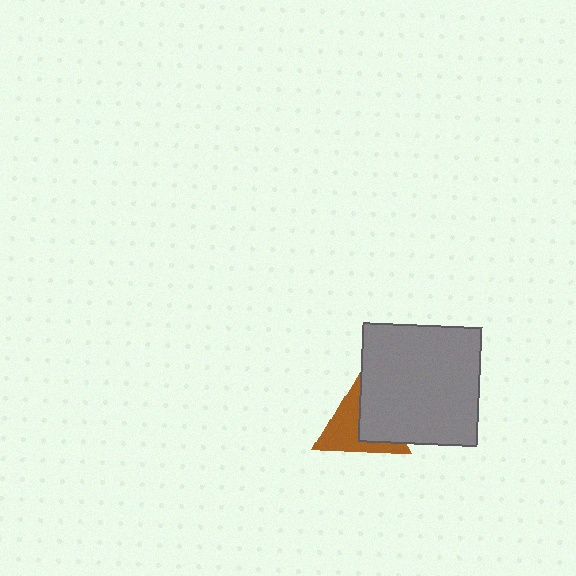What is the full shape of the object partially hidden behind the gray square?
The partially hidden object is a brown triangle.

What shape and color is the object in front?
The object in front is a gray square.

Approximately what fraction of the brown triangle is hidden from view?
Roughly 47% of the brown triangle is hidden behind the gray square.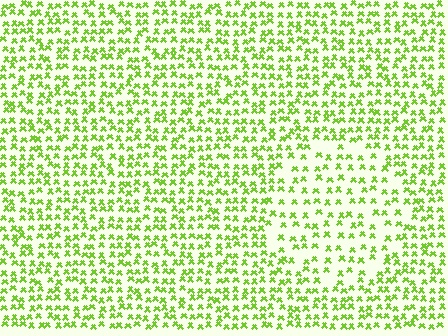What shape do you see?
I see a circle.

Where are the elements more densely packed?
The elements are more densely packed outside the circle boundary.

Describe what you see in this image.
The image contains small lime elements arranged at two different densities. A circle-shaped region is visible where the elements are less densely packed than the surrounding area.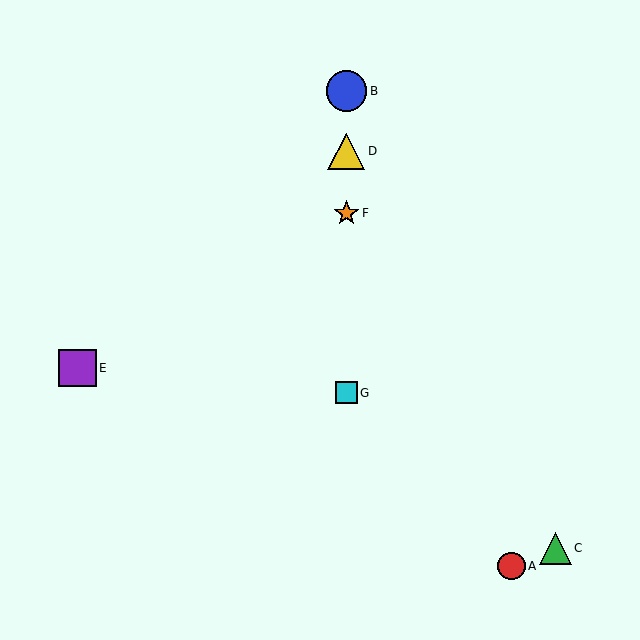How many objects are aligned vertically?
4 objects (B, D, F, G) are aligned vertically.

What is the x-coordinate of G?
Object G is at x≈346.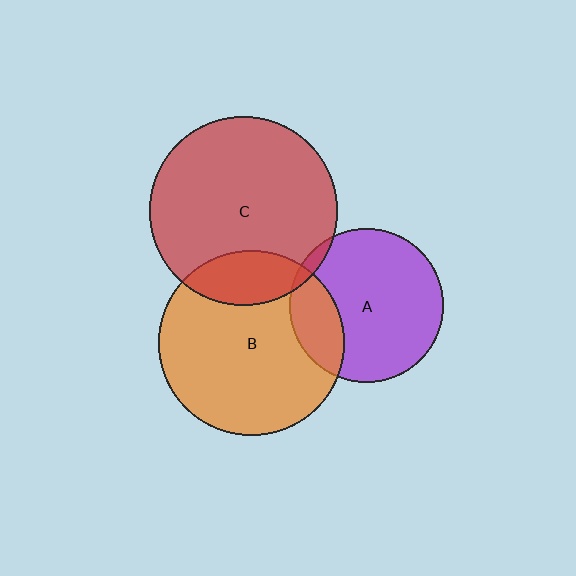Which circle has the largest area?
Circle C (red).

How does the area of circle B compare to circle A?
Approximately 1.4 times.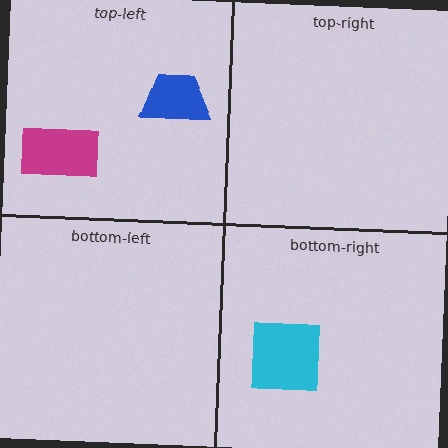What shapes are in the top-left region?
The blue trapezoid, the magenta rectangle.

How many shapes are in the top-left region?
2.